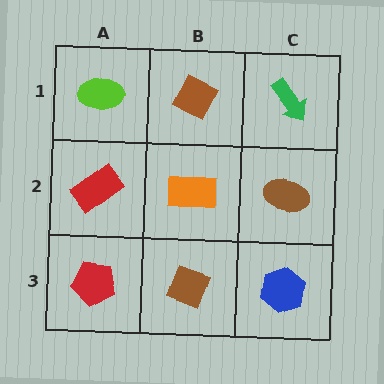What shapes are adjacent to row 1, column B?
An orange rectangle (row 2, column B), a lime ellipse (row 1, column A), a green arrow (row 1, column C).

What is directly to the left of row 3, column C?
A brown diamond.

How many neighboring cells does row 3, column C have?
2.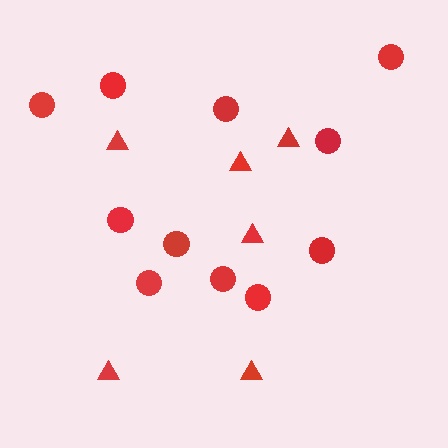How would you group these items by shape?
There are 2 groups: one group of triangles (6) and one group of circles (11).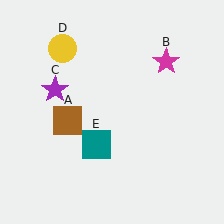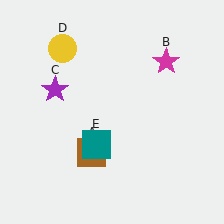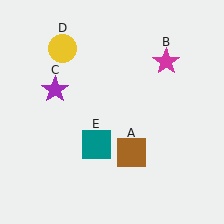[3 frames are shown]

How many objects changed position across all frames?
1 object changed position: brown square (object A).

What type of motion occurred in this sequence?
The brown square (object A) rotated counterclockwise around the center of the scene.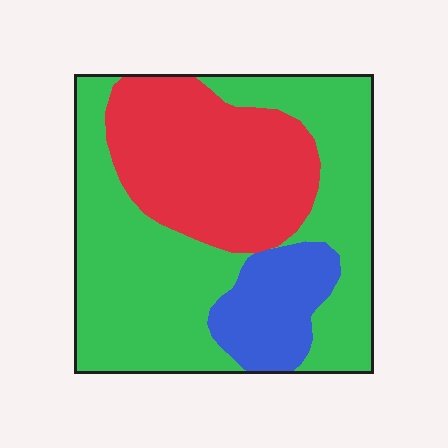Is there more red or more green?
Green.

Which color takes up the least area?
Blue, at roughly 15%.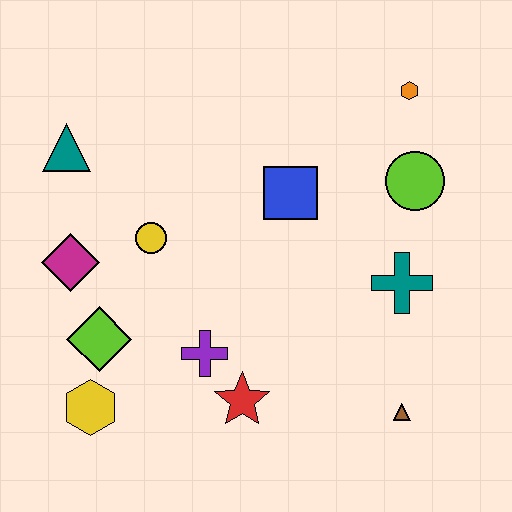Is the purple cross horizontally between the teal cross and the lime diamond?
Yes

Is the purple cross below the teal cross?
Yes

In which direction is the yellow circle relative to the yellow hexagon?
The yellow circle is above the yellow hexagon.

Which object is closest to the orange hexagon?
The lime circle is closest to the orange hexagon.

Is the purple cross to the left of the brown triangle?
Yes